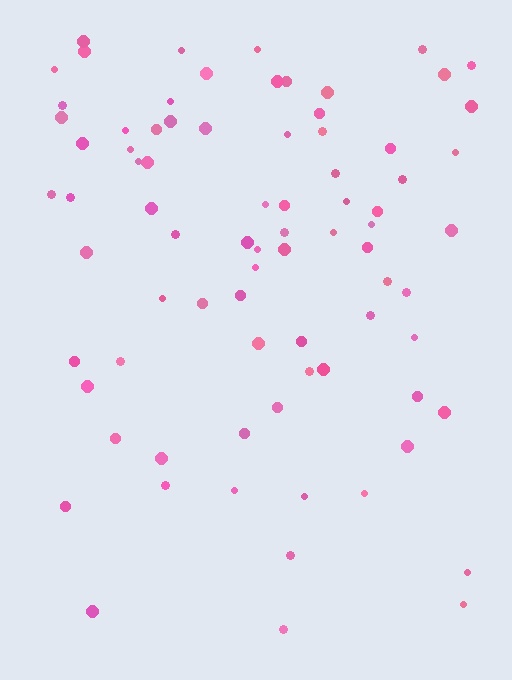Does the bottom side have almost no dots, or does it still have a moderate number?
Still a moderate number, just noticeably fewer than the top.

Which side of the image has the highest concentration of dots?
The top.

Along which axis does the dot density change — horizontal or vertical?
Vertical.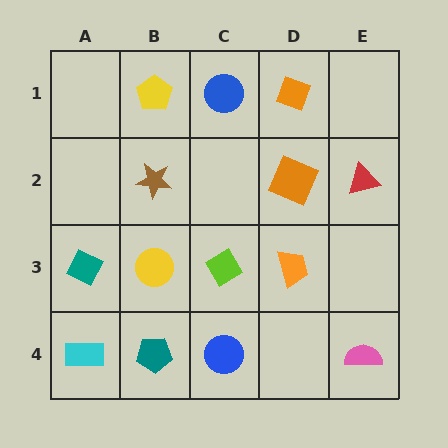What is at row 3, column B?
A yellow circle.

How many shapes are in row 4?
4 shapes.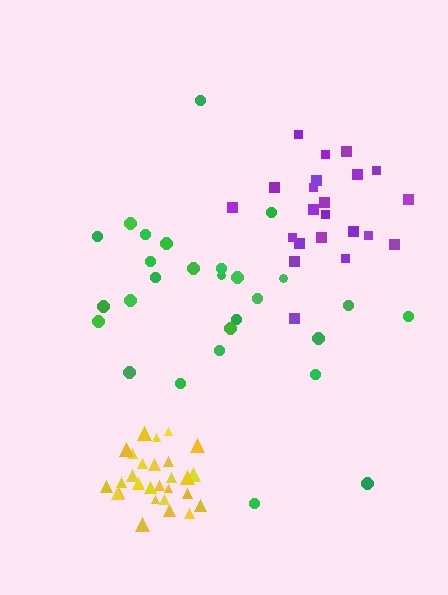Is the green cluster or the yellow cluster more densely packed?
Yellow.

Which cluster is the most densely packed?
Yellow.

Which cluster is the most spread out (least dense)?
Green.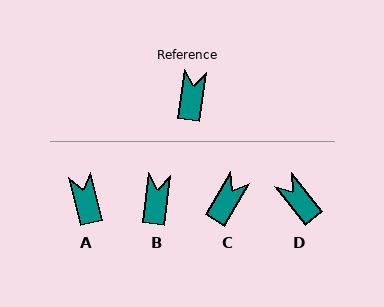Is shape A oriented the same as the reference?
No, it is off by about 22 degrees.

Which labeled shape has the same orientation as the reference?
B.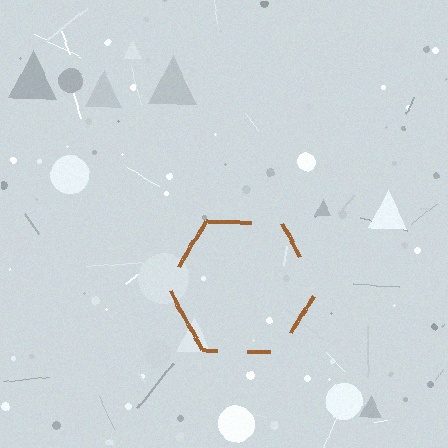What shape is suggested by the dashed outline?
The dashed outline suggests a hexagon.